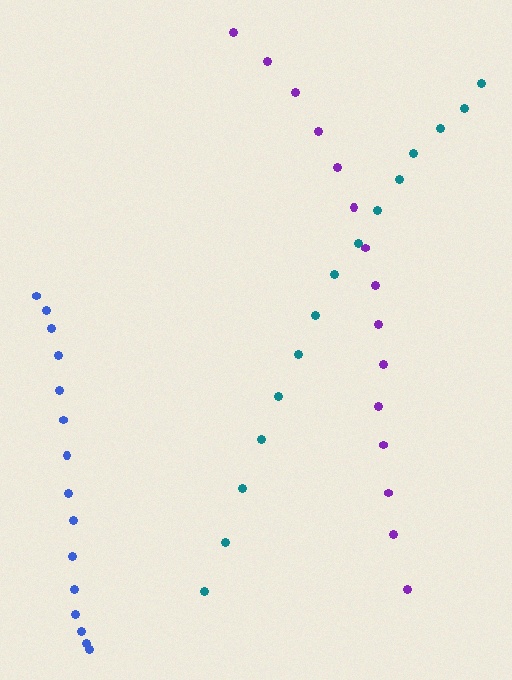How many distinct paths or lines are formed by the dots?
There are 3 distinct paths.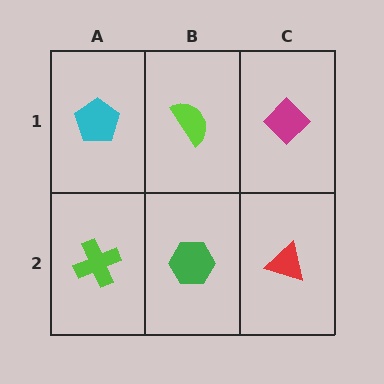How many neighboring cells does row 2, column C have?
2.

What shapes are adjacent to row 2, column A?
A cyan pentagon (row 1, column A), a green hexagon (row 2, column B).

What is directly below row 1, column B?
A green hexagon.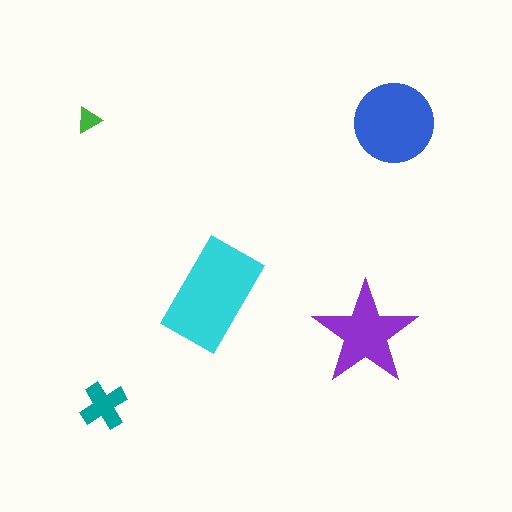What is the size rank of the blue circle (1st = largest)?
2nd.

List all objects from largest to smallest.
The cyan rectangle, the blue circle, the purple star, the teal cross, the green triangle.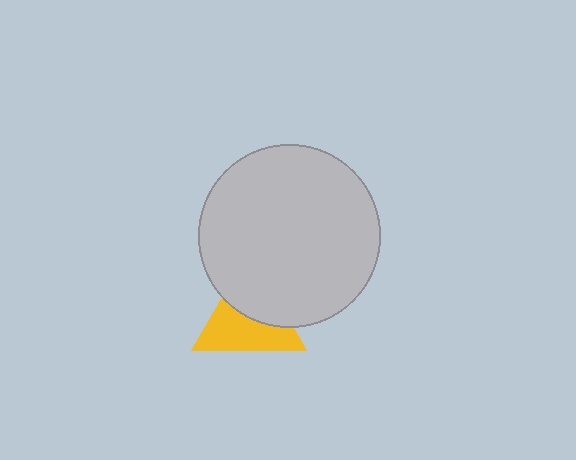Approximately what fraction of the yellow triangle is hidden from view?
Roughly 44% of the yellow triangle is hidden behind the light gray circle.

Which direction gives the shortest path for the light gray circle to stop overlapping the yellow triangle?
Moving up gives the shortest separation.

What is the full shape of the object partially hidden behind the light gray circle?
The partially hidden object is a yellow triangle.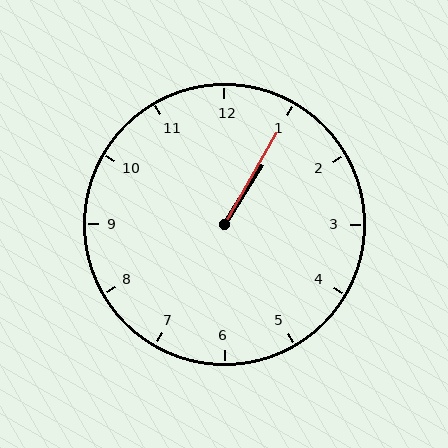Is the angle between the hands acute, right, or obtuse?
It is acute.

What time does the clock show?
1:05.